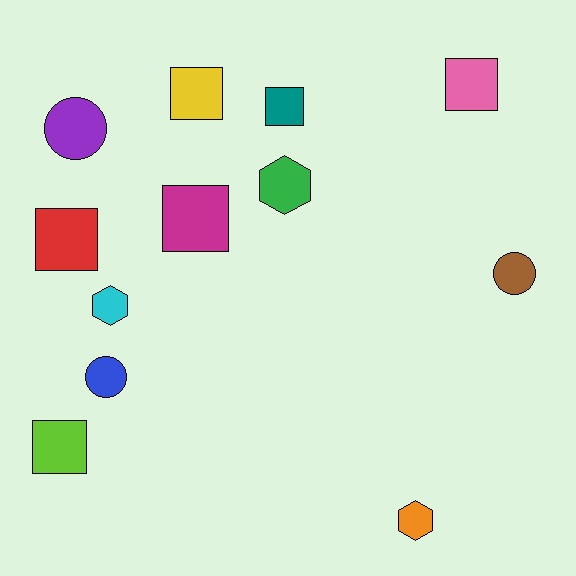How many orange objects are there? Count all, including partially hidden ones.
There is 1 orange object.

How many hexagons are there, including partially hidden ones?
There are 3 hexagons.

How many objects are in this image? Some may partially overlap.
There are 12 objects.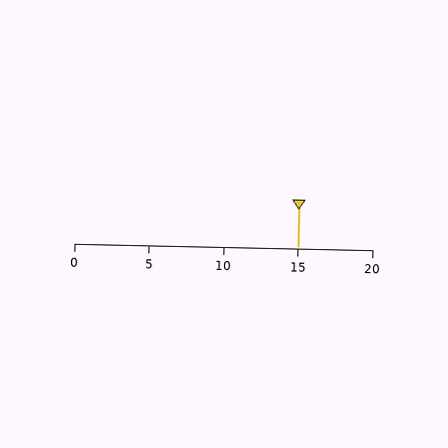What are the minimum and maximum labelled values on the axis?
The axis runs from 0 to 20.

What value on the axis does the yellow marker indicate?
The marker indicates approximately 15.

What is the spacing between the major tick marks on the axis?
The major ticks are spaced 5 apart.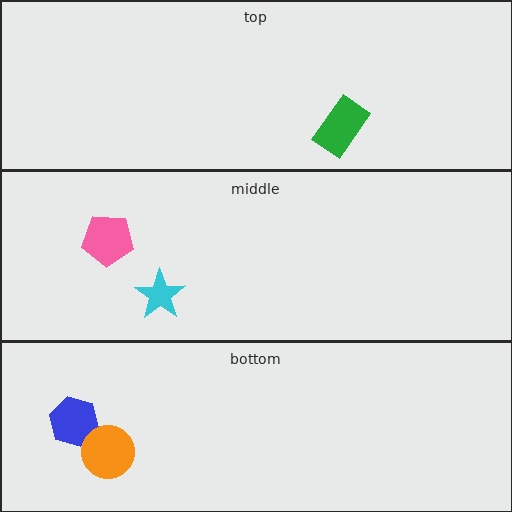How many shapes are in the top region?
1.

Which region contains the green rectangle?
The top region.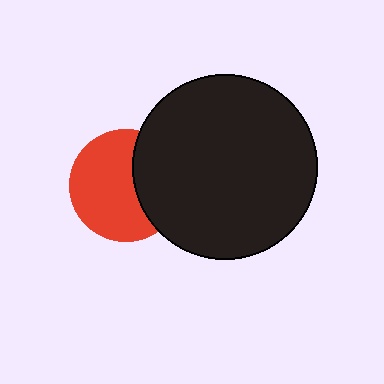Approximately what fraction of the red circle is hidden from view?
Roughly 36% of the red circle is hidden behind the black circle.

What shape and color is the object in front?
The object in front is a black circle.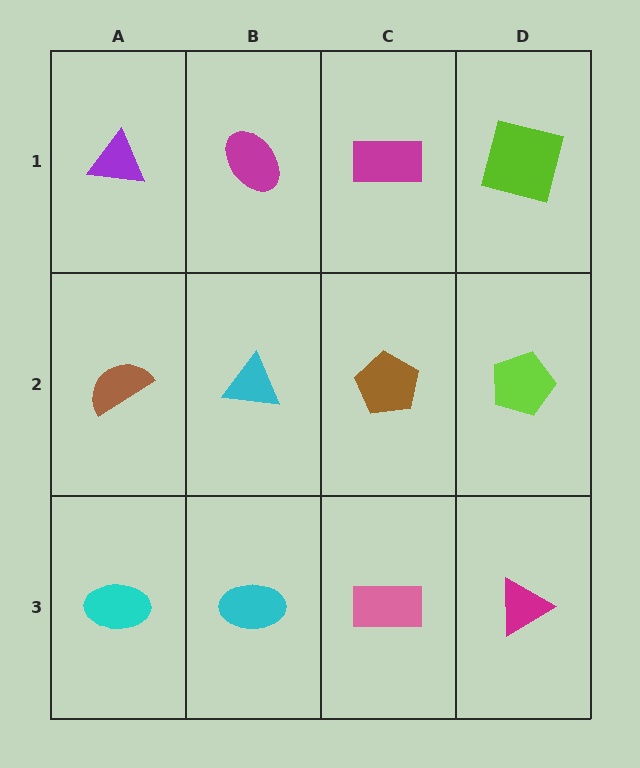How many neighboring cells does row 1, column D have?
2.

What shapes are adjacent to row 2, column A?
A purple triangle (row 1, column A), a cyan ellipse (row 3, column A), a cyan triangle (row 2, column B).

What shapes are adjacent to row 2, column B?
A magenta ellipse (row 1, column B), a cyan ellipse (row 3, column B), a brown semicircle (row 2, column A), a brown pentagon (row 2, column C).